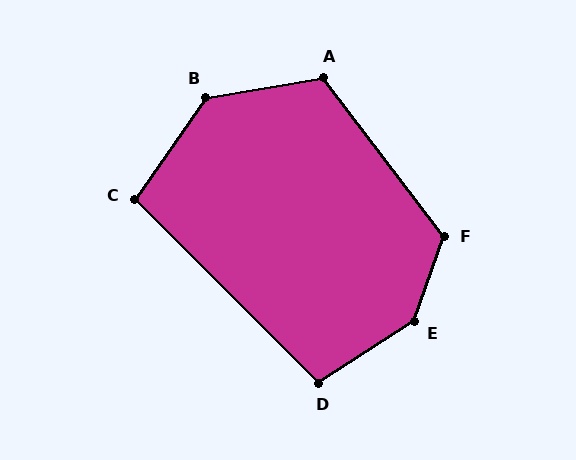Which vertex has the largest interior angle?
E, at approximately 142 degrees.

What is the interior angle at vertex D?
Approximately 102 degrees (obtuse).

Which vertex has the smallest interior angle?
C, at approximately 100 degrees.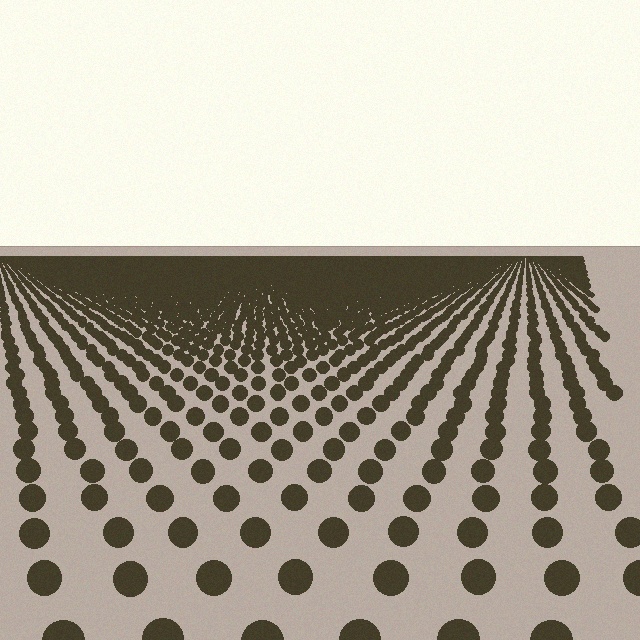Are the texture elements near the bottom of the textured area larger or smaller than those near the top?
Larger. Near the bottom, elements are closer to the viewer and appear at a bigger on-screen size.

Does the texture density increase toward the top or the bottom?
Density increases toward the top.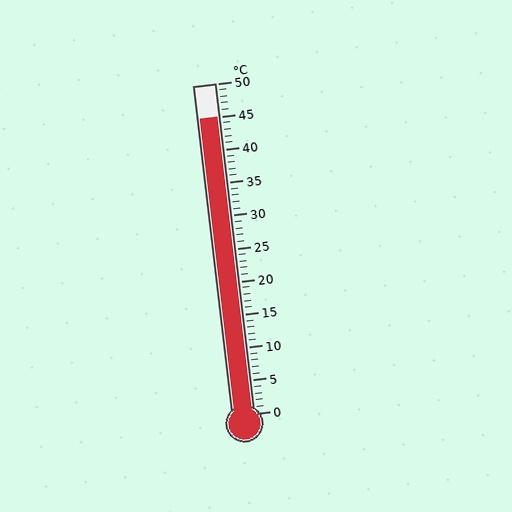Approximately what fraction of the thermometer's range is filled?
The thermometer is filled to approximately 90% of its range.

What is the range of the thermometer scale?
The thermometer scale ranges from 0°C to 50°C.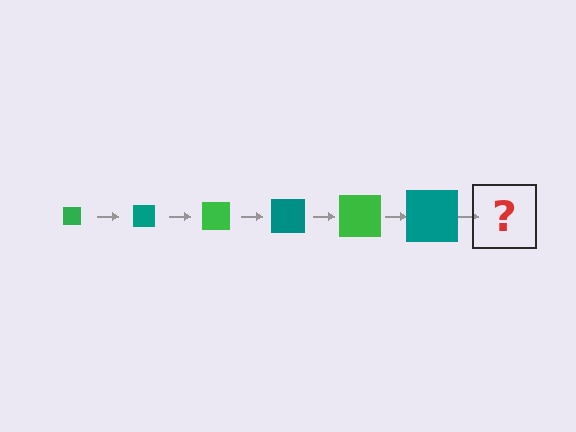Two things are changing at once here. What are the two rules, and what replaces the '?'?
The two rules are that the square grows larger each step and the color cycles through green and teal. The '?' should be a green square, larger than the previous one.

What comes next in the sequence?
The next element should be a green square, larger than the previous one.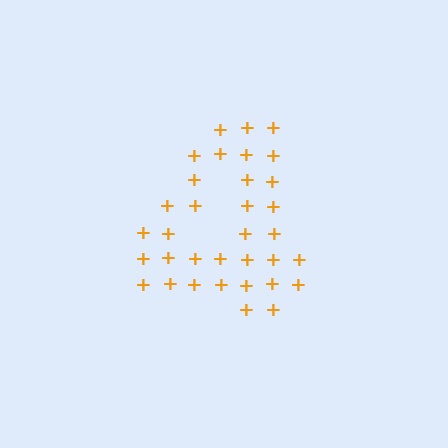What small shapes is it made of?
It is made of small plus signs.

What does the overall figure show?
The overall figure shows the digit 4.